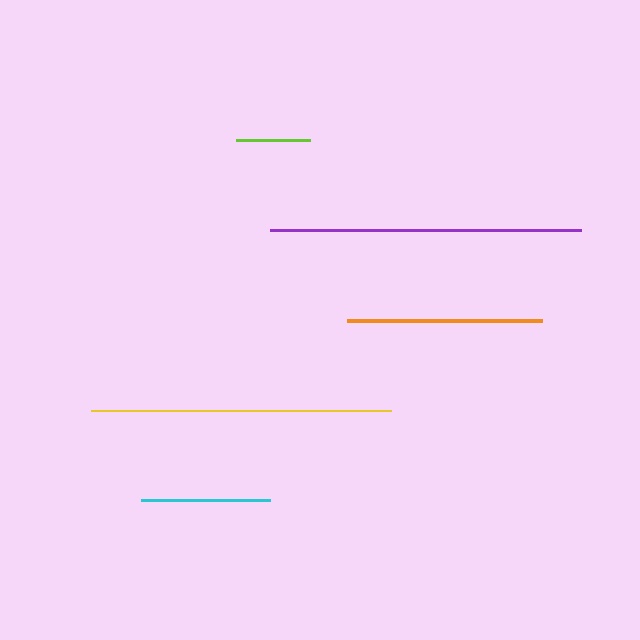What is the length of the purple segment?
The purple segment is approximately 311 pixels long.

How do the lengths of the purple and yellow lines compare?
The purple and yellow lines are approximately the same length.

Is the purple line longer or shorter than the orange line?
The purple line is longer than the orange line.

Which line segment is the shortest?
The lime line is the shortest at approximately 74 pixels.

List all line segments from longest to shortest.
From longest to shortest: purple, yellow, orange, cyan, lime.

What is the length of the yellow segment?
The yellow segment is approximately 300 pixels long.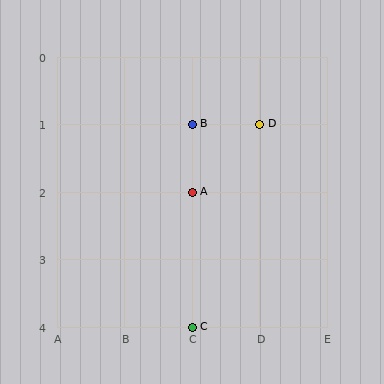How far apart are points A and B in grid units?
Points A and B are 1 row apart.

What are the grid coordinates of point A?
Point A is at grid coordinates (C, 2).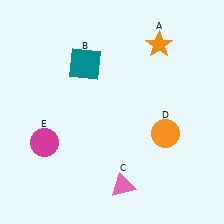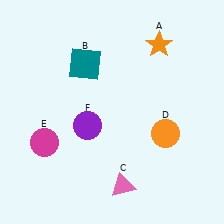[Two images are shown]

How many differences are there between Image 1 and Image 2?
There is 1 difference between the two images.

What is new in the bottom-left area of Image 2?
A purple circle (F) was added in the bottom-left area of Image 2.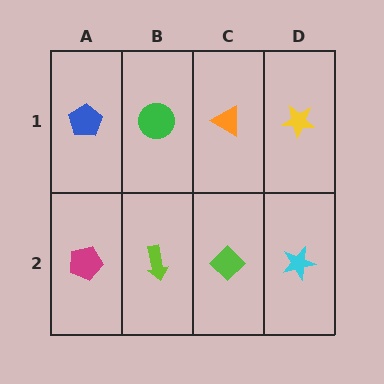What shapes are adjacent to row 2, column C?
An orange triangle (row 1, column C), a lime arrow (row 2, column B), a cyan star (row 2, column D).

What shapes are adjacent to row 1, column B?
A lime arrow (row 2, column B), a blue pentagon (row 1, column A), an orange triangle (row 1, column C).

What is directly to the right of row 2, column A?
A lime arrow.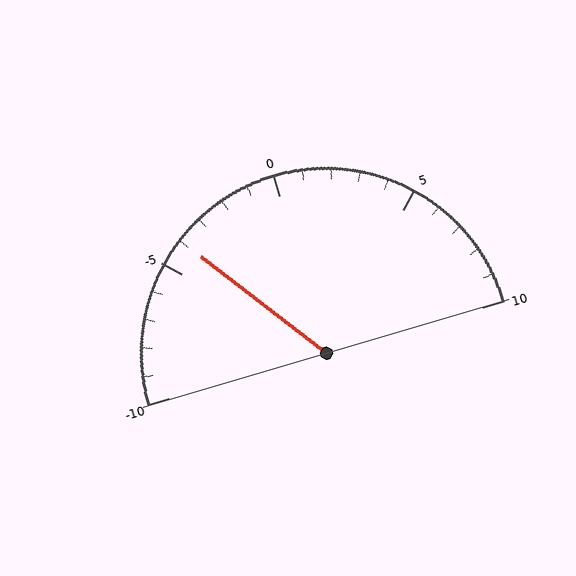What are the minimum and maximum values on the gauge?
The gauge ranges from -10 to 10.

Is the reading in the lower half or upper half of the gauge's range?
The reading is in the lower half of the range (-10 to 10).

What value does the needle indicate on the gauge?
The needle indicates approximately -4.